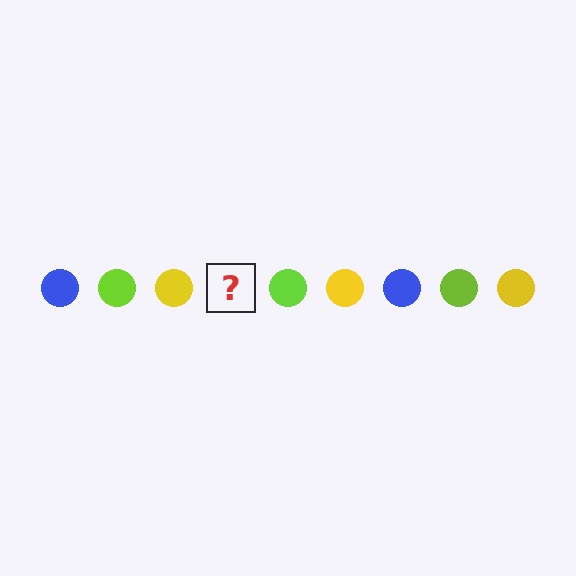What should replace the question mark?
The question mark should be replaced with a blue circle.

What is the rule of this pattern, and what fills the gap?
The rule is that the pattern cycles through blue, lime, yellow circles. The gap should be filled with a blue circle.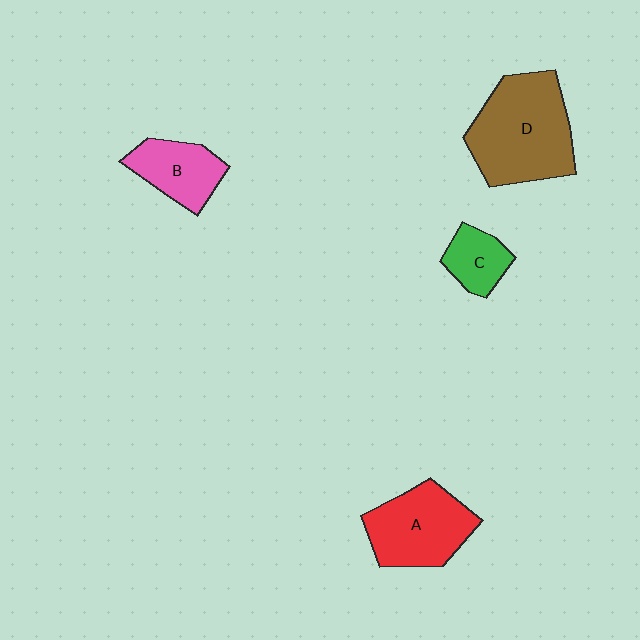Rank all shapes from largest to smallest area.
From largest to smallest: D (brown), A (red), B (pink), C (green).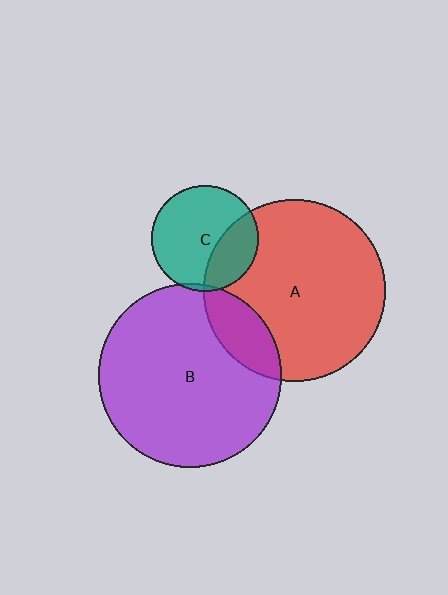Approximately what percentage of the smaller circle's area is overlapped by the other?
Approximately 30%.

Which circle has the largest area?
Circle B (purple).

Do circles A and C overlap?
Yes.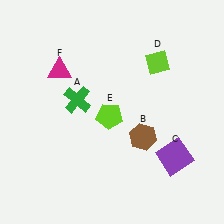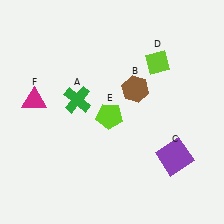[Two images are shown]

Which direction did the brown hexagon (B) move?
The brown hexagon (B) moved up.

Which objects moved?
The objects that moved are: the brown hexagon (B), the magenta triangle (F).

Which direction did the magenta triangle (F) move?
The magenta triangle (F) moved down.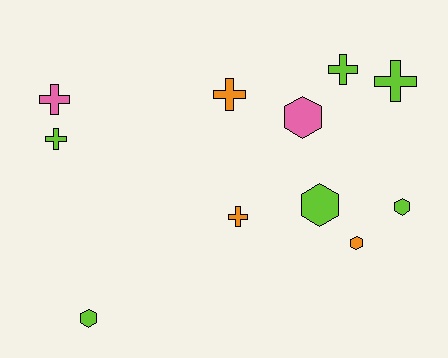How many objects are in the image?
There are 11 objects.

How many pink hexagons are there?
There is 1 pink hexagon.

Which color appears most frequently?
Lime, with 6 objects.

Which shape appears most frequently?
Cross, with 6 objects.